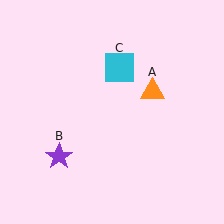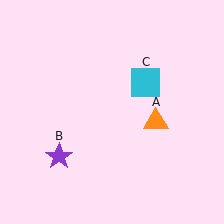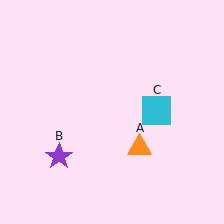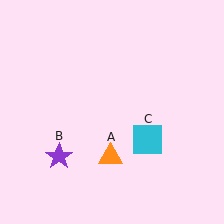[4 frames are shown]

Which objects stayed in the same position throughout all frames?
Purple star (object B) remained stationary.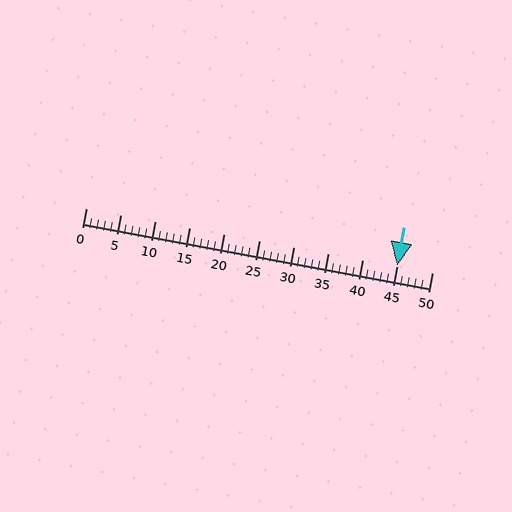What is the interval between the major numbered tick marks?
The major tick marks are spaced 5 units apart.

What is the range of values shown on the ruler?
The ruler shows values from 0 to 50.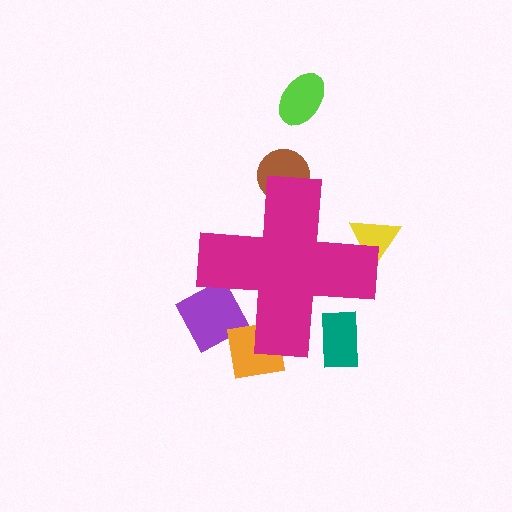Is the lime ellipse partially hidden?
No, the lime ellipse is fully visible.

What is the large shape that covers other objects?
A magenta cross.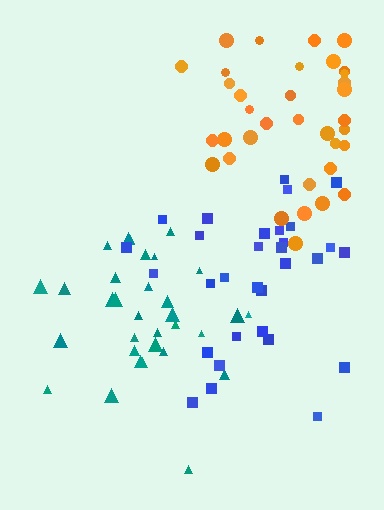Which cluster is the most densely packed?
Teal.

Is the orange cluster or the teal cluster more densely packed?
Teal.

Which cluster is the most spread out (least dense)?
Blue.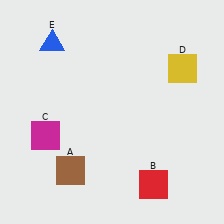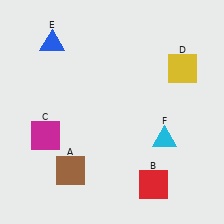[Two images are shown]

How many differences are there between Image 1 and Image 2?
There is 1 difference between the two images.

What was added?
A cyan triangle (F) was added in Image 2.